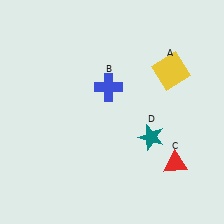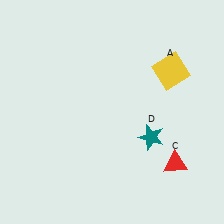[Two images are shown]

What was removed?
The blue cross (B) was removed in Image 2.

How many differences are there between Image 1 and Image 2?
There is 1 difference between the two images.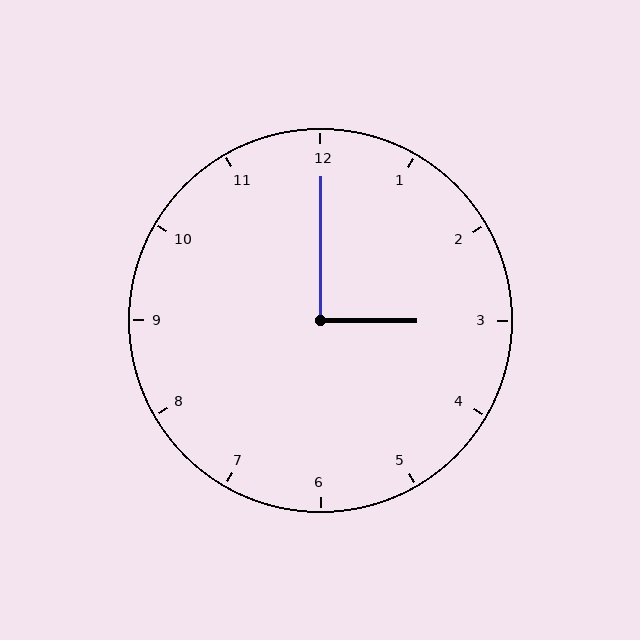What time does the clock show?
3:00.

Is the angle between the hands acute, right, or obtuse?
It is right.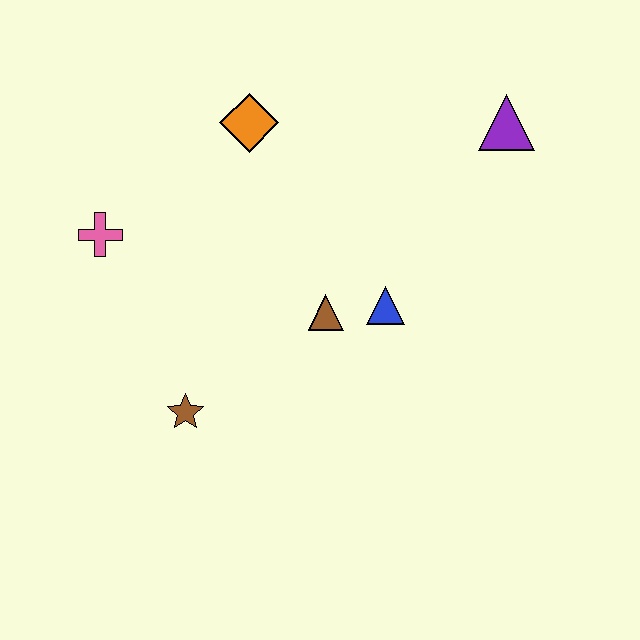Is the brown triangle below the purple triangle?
Yes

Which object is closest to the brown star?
The brown triangle is closest to the brown star.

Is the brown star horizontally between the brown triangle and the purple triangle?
No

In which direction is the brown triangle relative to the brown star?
The brown triangle is to the right of the brown star.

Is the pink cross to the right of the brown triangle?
No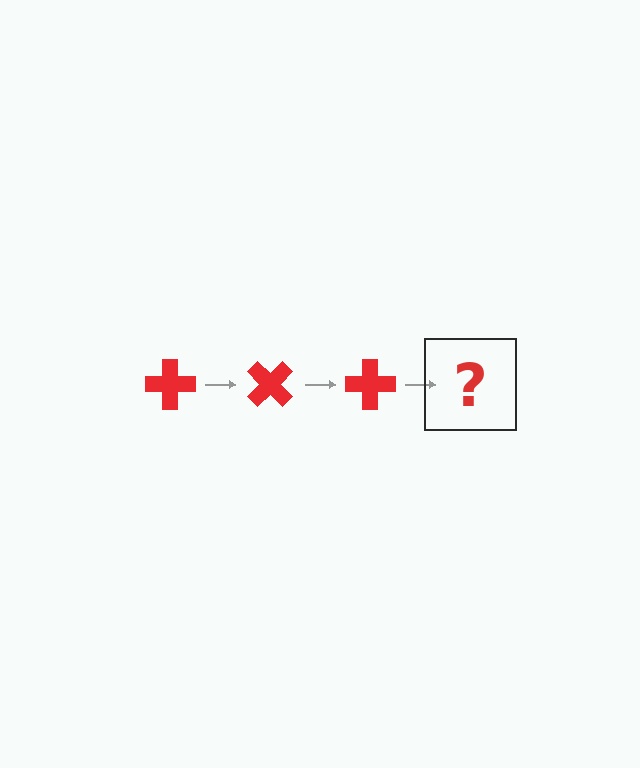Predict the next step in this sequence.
The next step is a red cross rotated 135 degrees.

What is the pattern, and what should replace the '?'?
The pattern is that the cross rotates 45 degrees each step. The '?' should be a red cross rotated 135 degrees.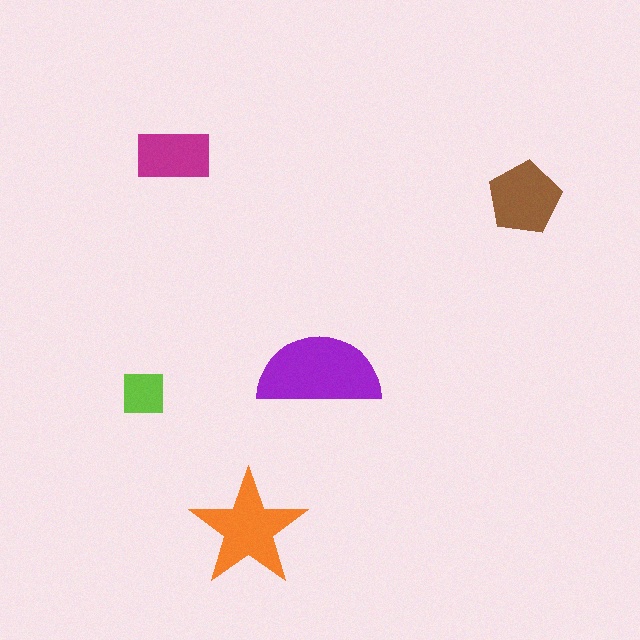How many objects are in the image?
There are 5 objects in the image.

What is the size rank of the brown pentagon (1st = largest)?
3rd.